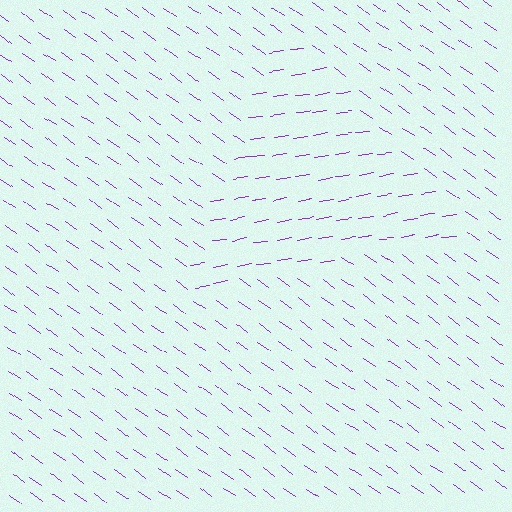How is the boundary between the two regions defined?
The boundary is defined purely by a change in line orientation (approximately 45 degrees difference). All lines are the same color and thickness.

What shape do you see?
I see a triangle.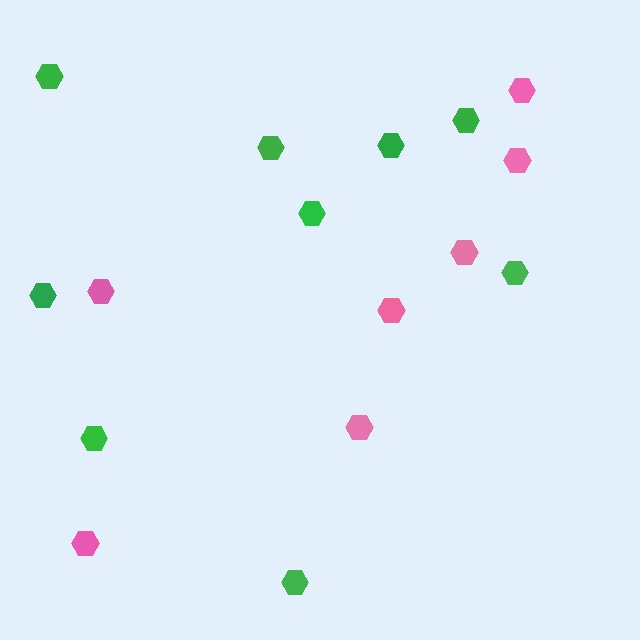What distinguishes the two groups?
There are 2 groups: one group of green hexagons (9) and one group of pink hexagons (7).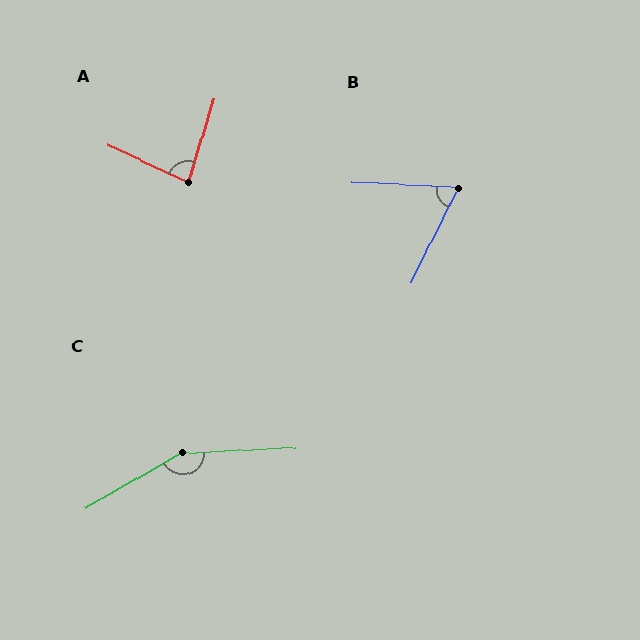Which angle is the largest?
C, at approximately 153 degrees.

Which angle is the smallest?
B, at approximately 66 degrees.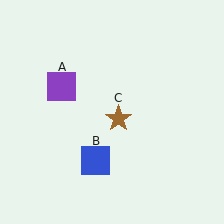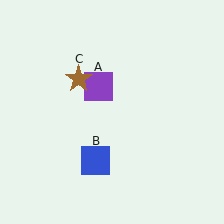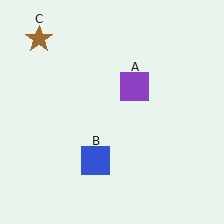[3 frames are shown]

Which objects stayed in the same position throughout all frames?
Blue square (object B) remained stationary.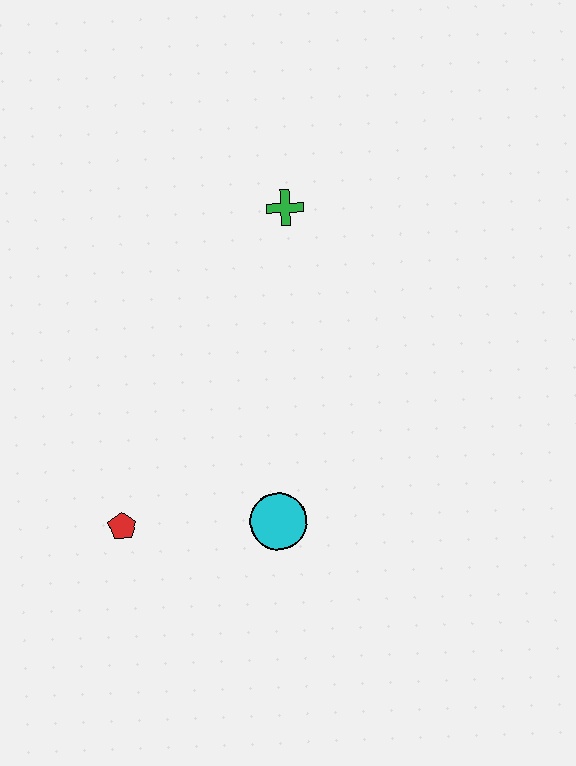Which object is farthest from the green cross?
The red pentagon is farthest from the green cross.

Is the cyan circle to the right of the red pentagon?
Yes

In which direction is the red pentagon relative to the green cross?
The red pentagon is below the green cross.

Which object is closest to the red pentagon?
The cyan circle is closest to the red pentagon.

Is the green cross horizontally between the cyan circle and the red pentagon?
No